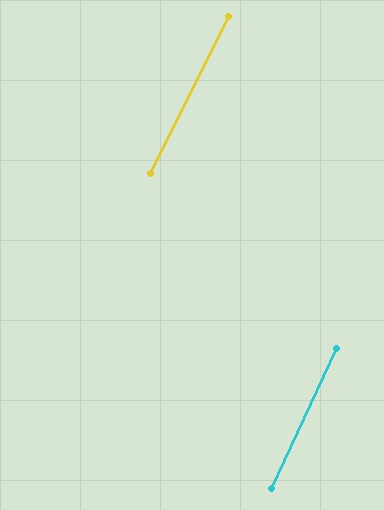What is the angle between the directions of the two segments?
Approximately 2 degrees.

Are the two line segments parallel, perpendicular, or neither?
Parallel — their directions differ by only 1.7°.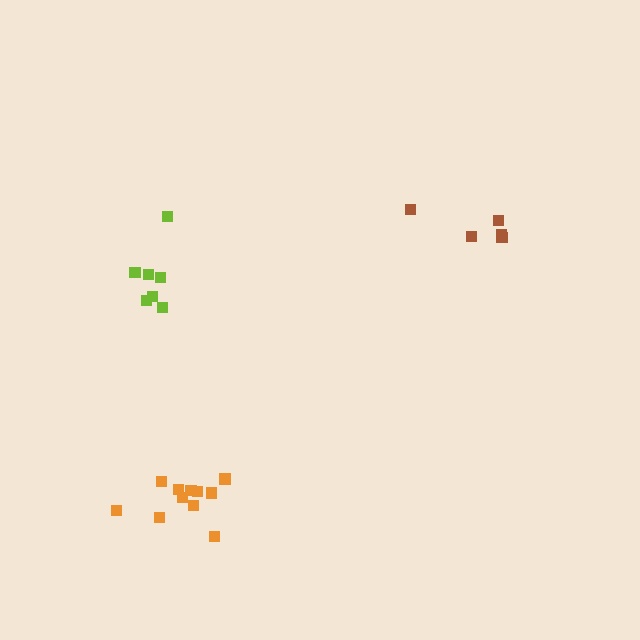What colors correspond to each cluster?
The clusters are colored: orange, brown, lime.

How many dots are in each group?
Group 1: 11 dots, Group 2: 5 dots, Group 3: 7 dots (23 total).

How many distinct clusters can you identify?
There are 3 distinct clusters.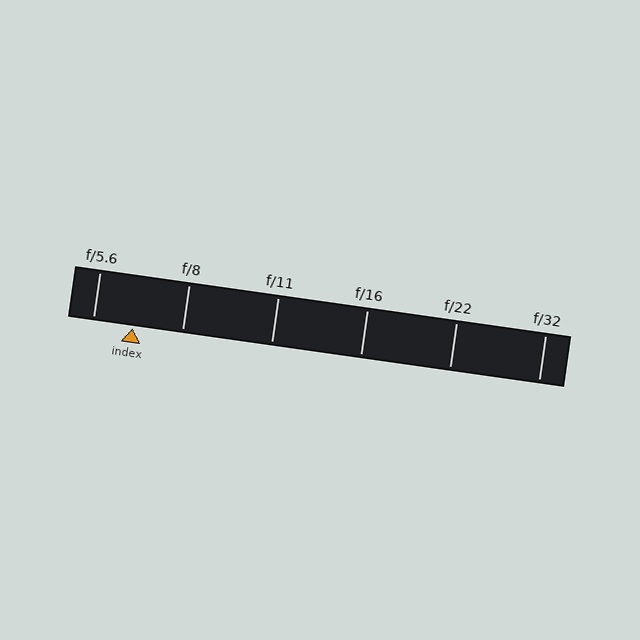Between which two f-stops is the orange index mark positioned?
The index mark is between f/5.6 and f/8.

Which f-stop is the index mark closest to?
The index mark is closest to f/5.6.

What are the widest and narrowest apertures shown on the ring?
The widest aperture shown is f/5.6 and the narrowest is f/32.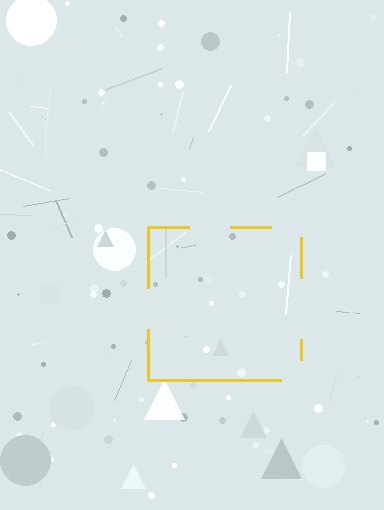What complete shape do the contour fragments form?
The contour fragments form a square.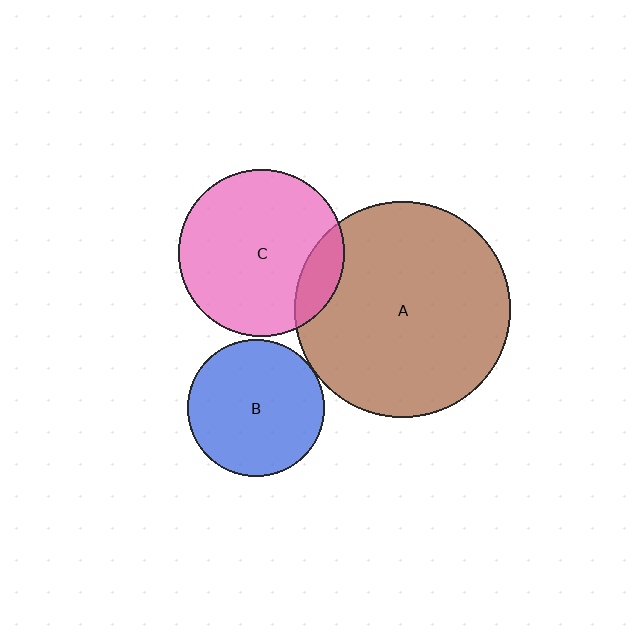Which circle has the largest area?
Circle A (brown).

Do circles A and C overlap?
Yes.